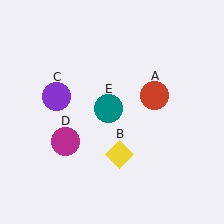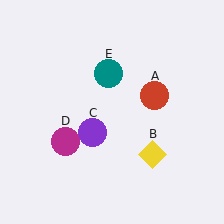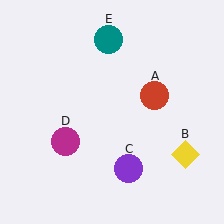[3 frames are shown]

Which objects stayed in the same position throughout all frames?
Red circle (object A) and magenta circle (object D) remained stationary.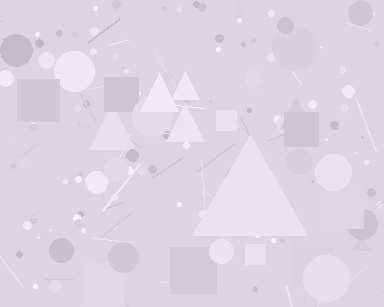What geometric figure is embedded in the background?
A triangle is embedded in the background.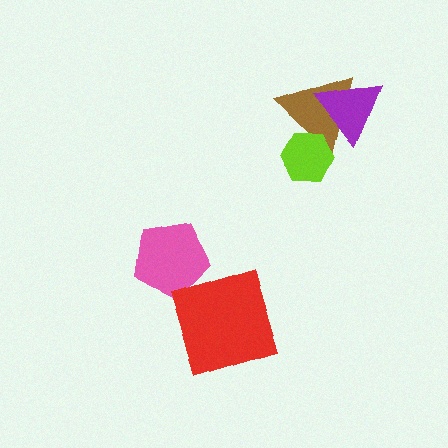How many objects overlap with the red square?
0 objects overlap with the red square.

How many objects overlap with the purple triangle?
1 object overlaps with the purple triangle.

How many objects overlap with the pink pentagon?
0 objects overlap with the pink pentagon.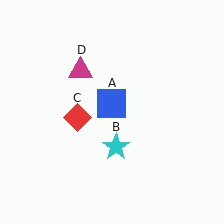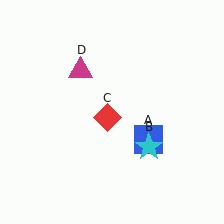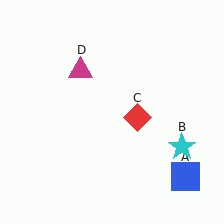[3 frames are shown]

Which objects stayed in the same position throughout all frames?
Magenta triangle (object D) remained stationary.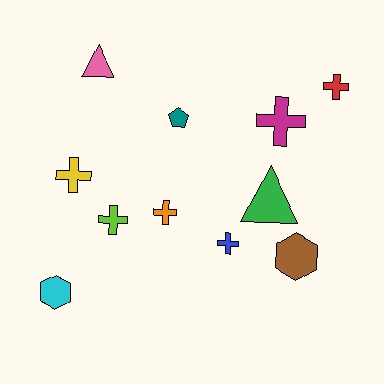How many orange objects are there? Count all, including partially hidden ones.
There is 1 orange object.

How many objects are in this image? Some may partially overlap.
There are 11 objects.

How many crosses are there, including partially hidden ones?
There are 6 crosses.